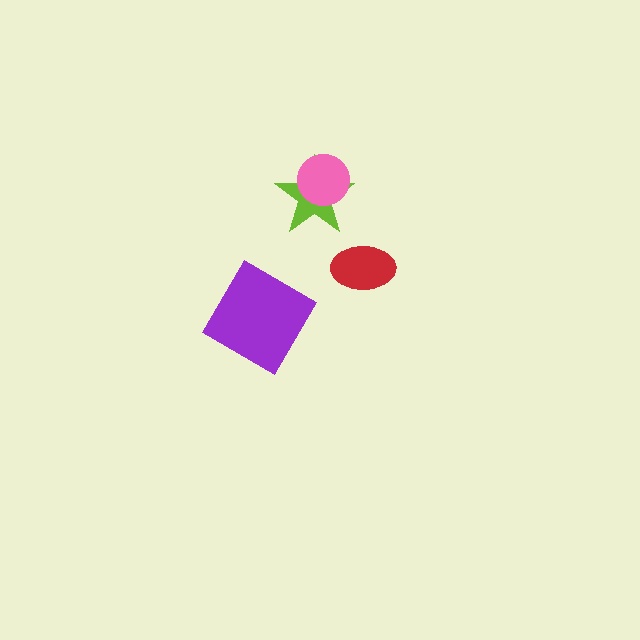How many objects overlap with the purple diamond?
0 objects overlap with the purple diamond.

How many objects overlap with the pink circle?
1 object overlaps with the pink circle.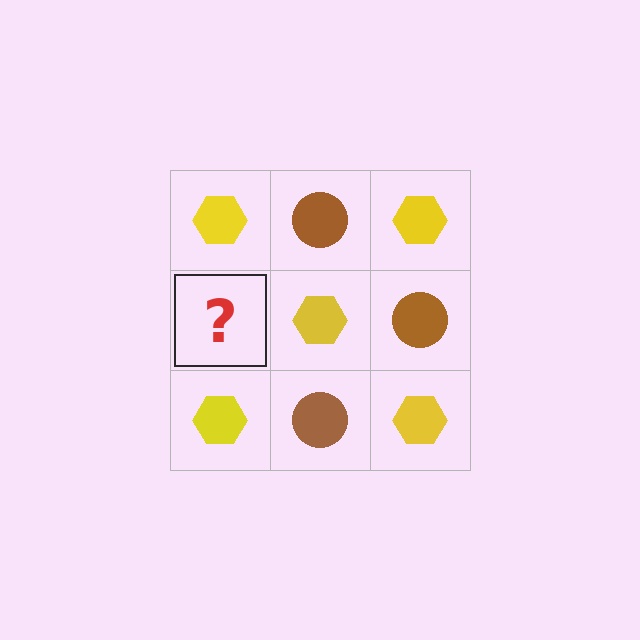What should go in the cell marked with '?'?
The missing cell should contain a brown circle.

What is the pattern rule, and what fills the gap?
The rule is that it alternates yellow hexagon and brown circle in a checkerboard pattern. The gap should be filled with a brown circle.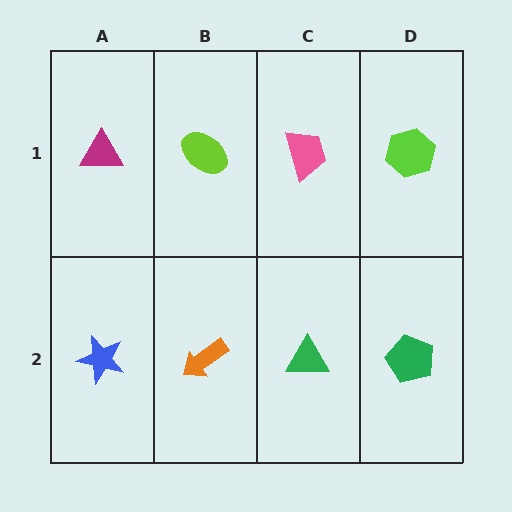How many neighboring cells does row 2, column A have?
2.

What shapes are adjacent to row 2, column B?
A lime ellipse (row 1, column B), a blue star (row 2, column A), a green triangle (row 2, column C).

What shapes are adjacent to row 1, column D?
A green pentagon (row 2, column D), a pink trapezoid (row 1, column C).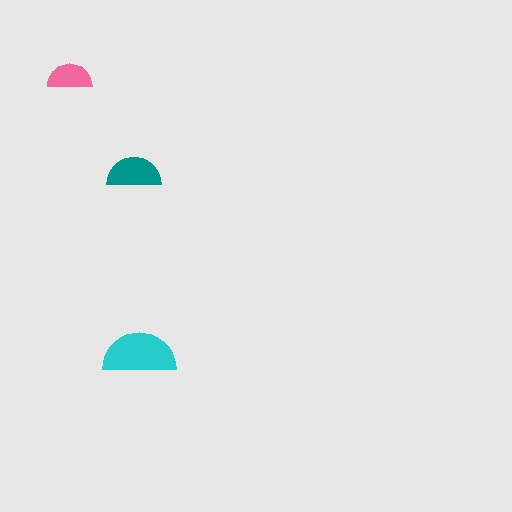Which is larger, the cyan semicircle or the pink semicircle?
The cyan one.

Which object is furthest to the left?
The pink semicircle is leftmost.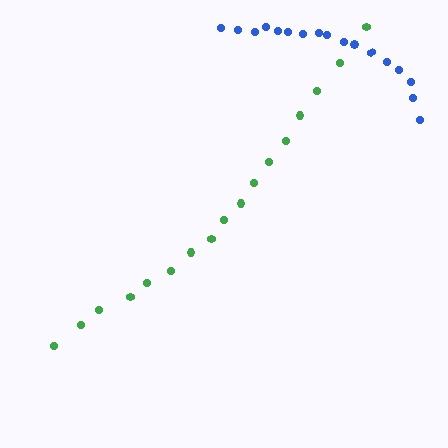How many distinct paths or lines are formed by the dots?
There are 2 distinct paths.